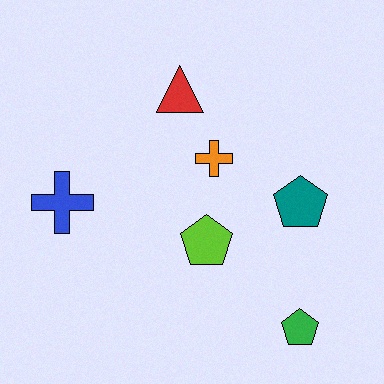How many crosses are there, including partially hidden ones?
There are 2 crosses.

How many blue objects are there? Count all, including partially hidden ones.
There is 1 blue object.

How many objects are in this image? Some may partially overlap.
There are 6 objects.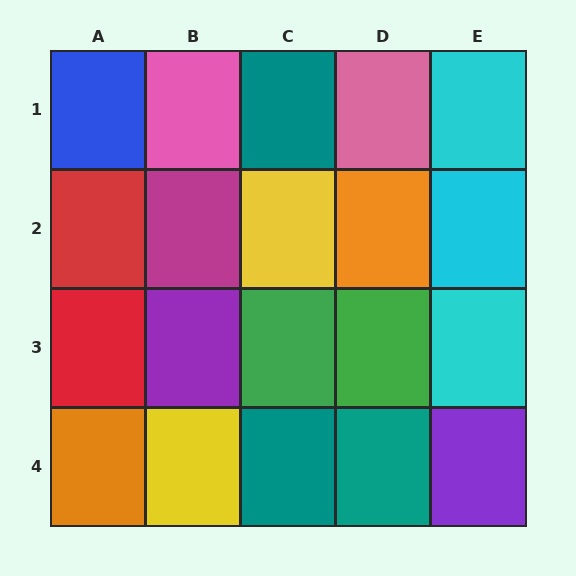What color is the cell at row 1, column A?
Blue.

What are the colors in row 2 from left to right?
Red, magenta, yellow, orange, cyan.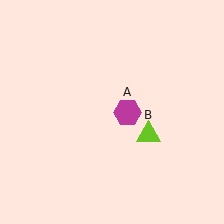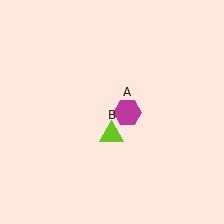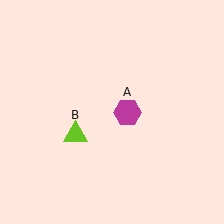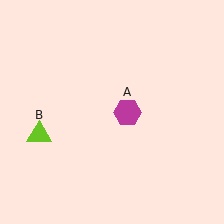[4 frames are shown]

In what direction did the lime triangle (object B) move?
The lime triangle (object B) moved left.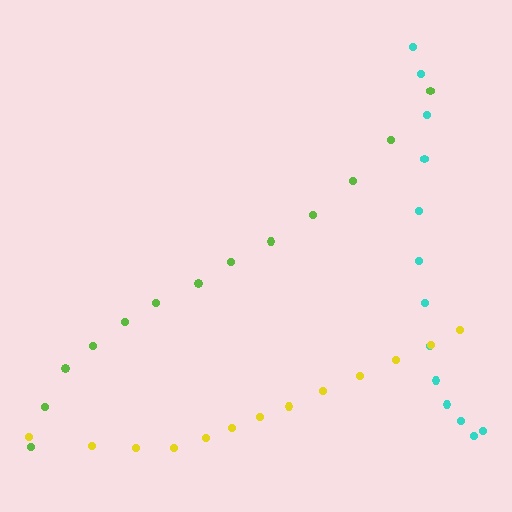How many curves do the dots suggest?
There are 3 distinct paths.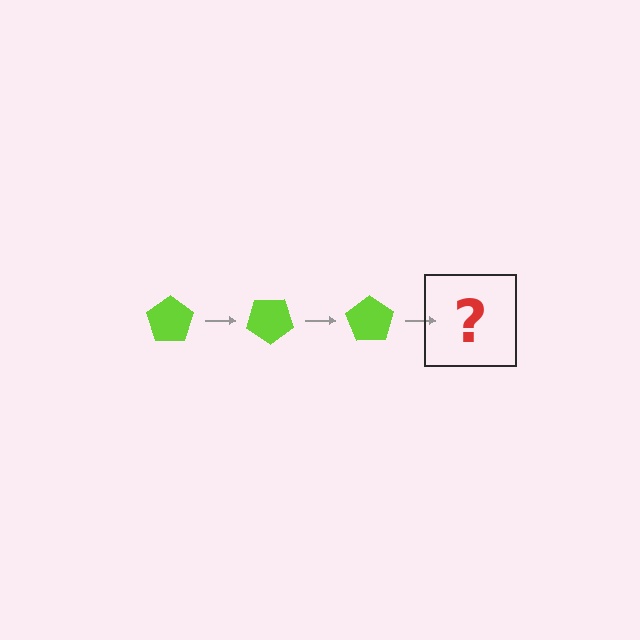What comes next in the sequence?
The next element should be a lime pentagon rotated 105 degrees.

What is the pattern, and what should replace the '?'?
The pattern is that the pentagon rotates 35 degrees each step. The '?' should be a lime pentagon rotated 105 degrees.